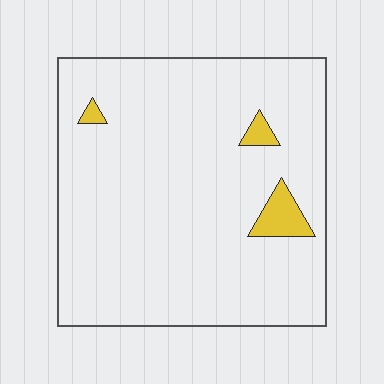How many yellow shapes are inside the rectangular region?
3.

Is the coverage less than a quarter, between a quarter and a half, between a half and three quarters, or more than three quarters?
Less than a quarter.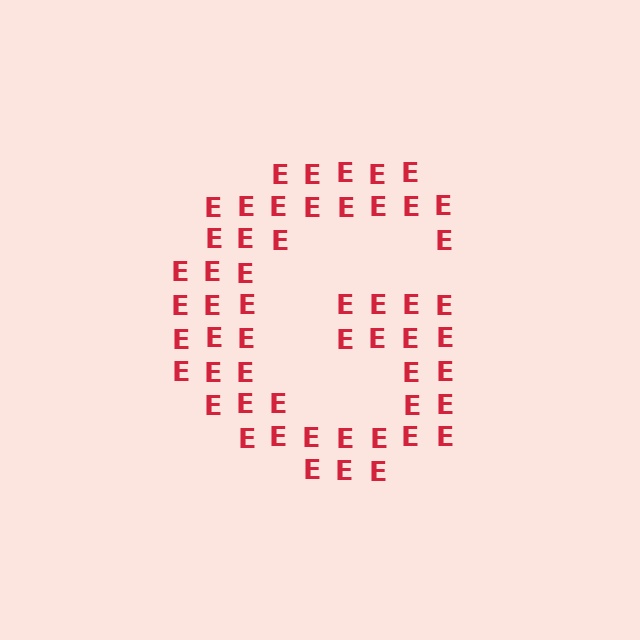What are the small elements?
The small elements are letter E's.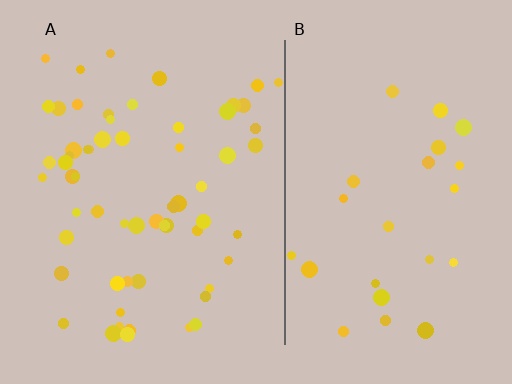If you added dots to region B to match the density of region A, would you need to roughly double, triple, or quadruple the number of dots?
Approximately double.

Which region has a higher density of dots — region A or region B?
A (the left).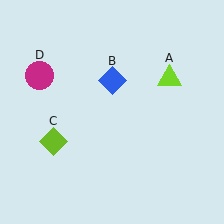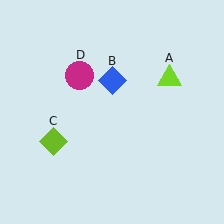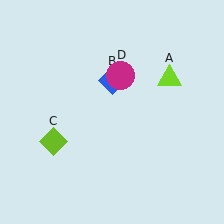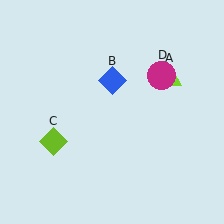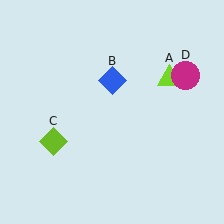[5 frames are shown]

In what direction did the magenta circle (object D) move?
The magenta circle (object D) moved right.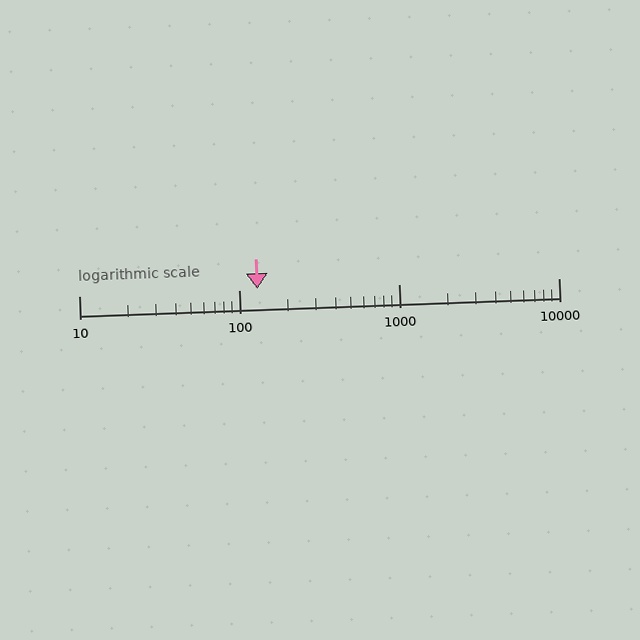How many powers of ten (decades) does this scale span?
The scale spans 3 decades, from 10 to 10000.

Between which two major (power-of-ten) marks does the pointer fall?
The pointer is between 100 and 1000.